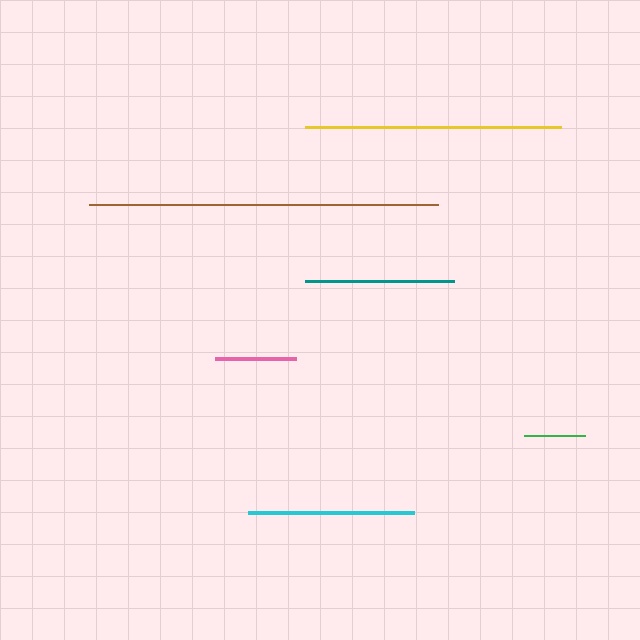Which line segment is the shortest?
The green line is the shortest at approximately 60 pixels.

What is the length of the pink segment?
The pink segment is approximately 81 pixels long.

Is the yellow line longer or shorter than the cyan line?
The yellow line is longer than the cyan line.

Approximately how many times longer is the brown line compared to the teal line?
The brown line is approximately 2.3 times the length of the teal line.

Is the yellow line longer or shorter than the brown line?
The brown line is longer than the yellow line.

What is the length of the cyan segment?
The cyan segment is approximately 166 pixels long.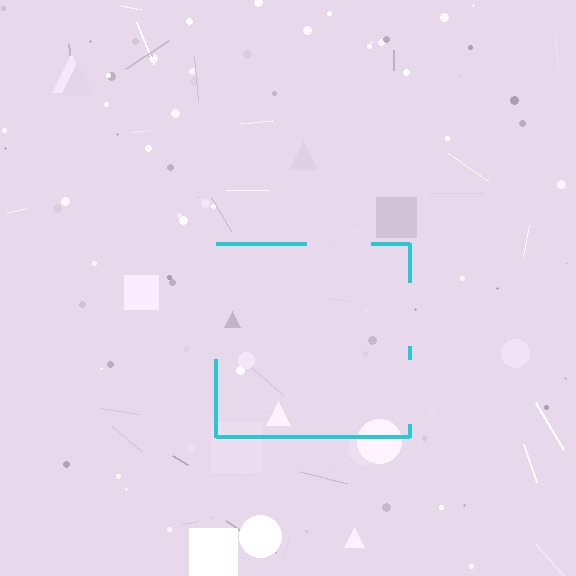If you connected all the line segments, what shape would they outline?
They would outline a square.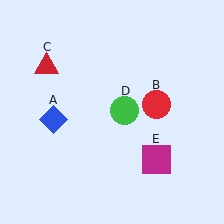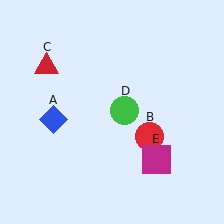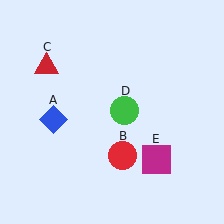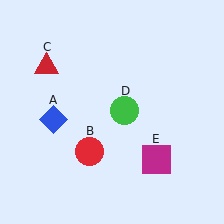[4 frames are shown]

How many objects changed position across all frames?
1 object changed position: red circle (object B).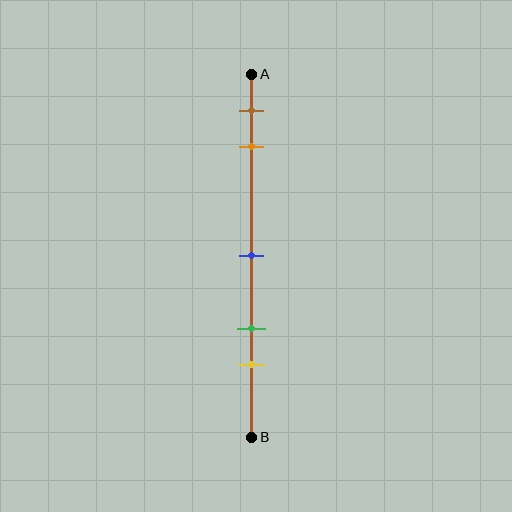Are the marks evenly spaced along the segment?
No, the marks are not evenly spaced.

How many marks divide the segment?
There are 5 marks dividing the segment.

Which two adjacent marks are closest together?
The brown and orange marks are the closest adjacent pair.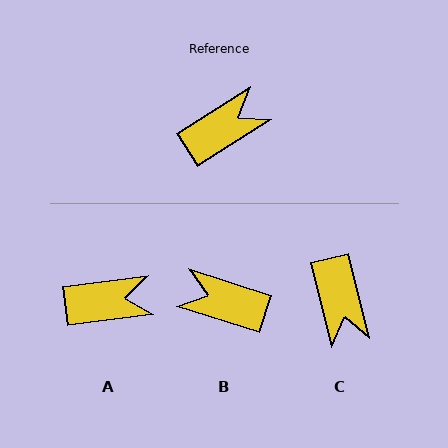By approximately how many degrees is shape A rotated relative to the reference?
Approximately 25 degrees clockwise.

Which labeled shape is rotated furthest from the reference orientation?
B, about 130 degrees away.